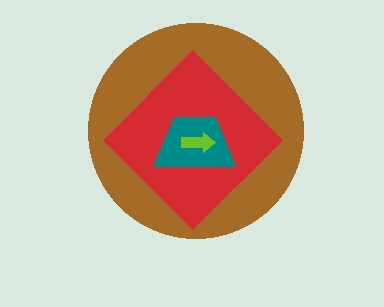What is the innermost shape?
The lime arrow.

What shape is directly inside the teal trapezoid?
The lime arrow.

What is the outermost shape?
The brown circle.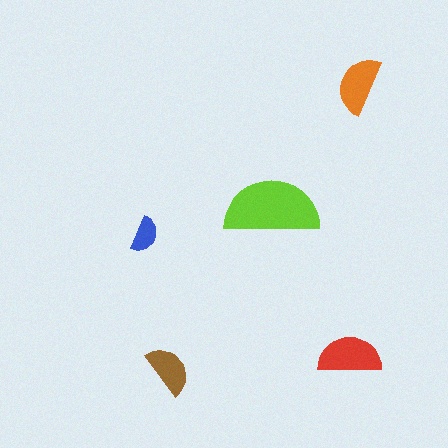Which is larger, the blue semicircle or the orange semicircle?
The orange one.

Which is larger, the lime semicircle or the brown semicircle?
The lime one.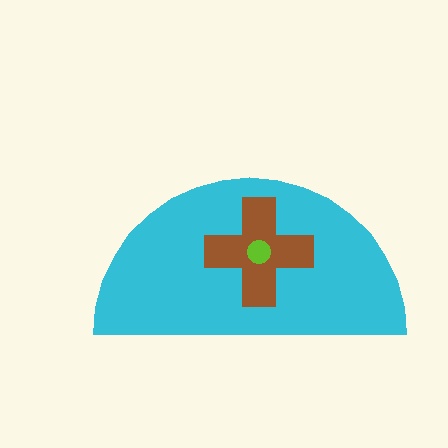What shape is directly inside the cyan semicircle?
The brown cross.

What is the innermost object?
The lime circle.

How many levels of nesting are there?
3.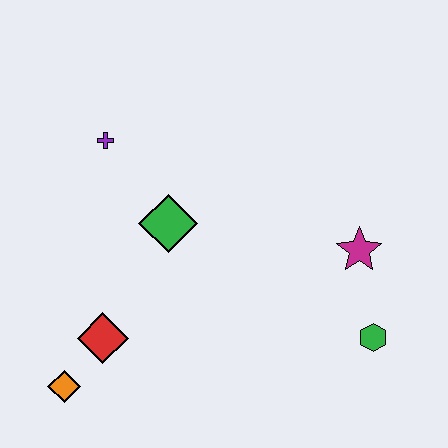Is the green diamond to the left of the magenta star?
Yes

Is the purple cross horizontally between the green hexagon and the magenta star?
No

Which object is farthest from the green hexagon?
The purple cross is farthest from the green hexagon.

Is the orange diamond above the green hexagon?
No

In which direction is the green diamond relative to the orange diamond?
The green diamond is above the orange diamond.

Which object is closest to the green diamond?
The purple cross is closest to the green diamond.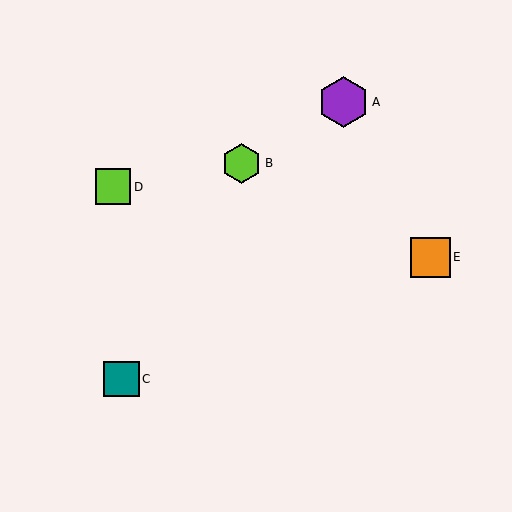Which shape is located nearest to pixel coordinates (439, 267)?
The orange square (labeled E) at (431, 257) is nearest to that location.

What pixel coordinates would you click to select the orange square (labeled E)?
Click at (431, 257) to select the orange square E.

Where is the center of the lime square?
The center of the lime square is at (113, 187).